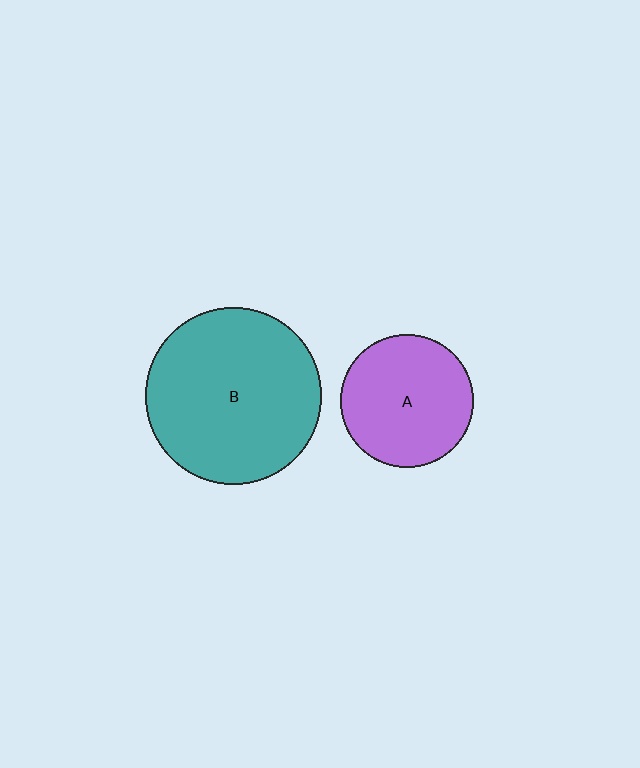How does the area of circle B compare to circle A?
Approximately 1.8 times.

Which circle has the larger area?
Circle B (teal).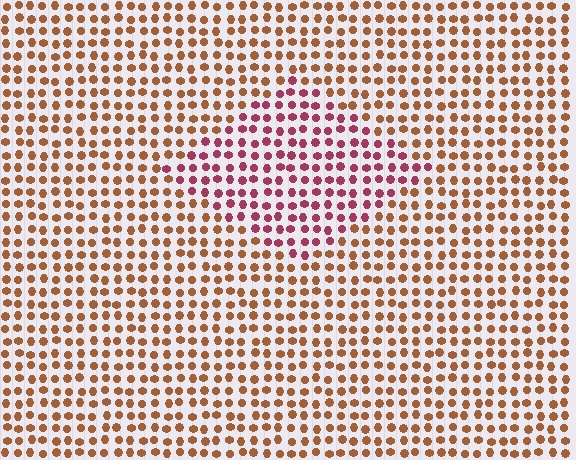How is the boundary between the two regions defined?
The boundary is defined purely by a slight shift in hue (about 44 degrees). Spacing, size, and orientation are identical on both sides.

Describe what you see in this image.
The image is filled with small brown elements in a uniform arrangement. A diamond-shaped region is visible where the elements are tinted to a slightly different hue, forming a subtle color boundary.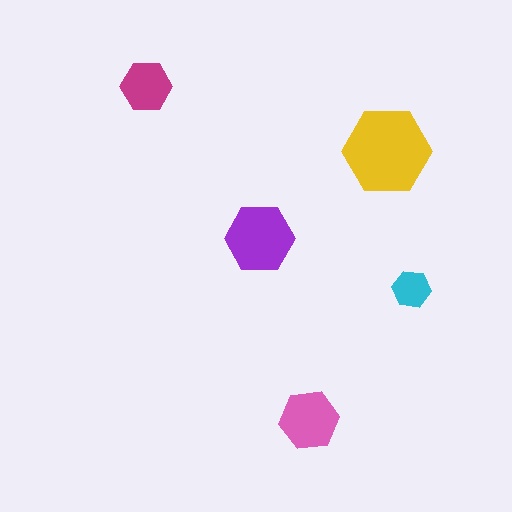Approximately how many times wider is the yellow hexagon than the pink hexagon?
About 1.5 times wider.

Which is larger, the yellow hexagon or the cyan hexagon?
The yellow one.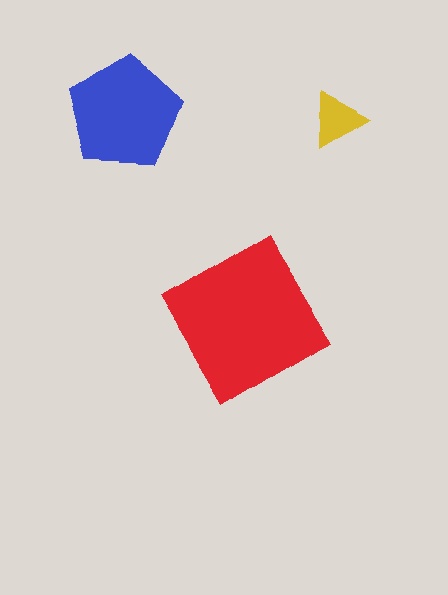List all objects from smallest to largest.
The yellow triangle, the blue pentagon, the red diamond.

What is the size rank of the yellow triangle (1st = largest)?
3rd.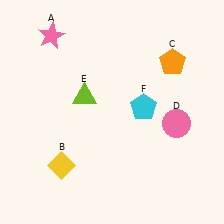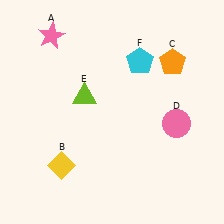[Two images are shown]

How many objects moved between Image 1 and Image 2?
1 object moved between the two images.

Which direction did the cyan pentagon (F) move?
The cyan pentagon (F) moved up.